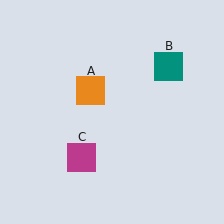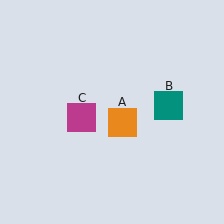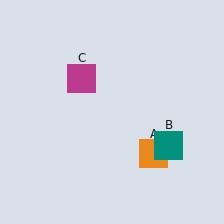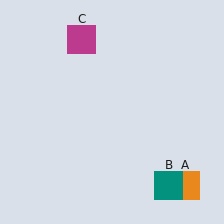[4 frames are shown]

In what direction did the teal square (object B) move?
The teal square (object B) moved down.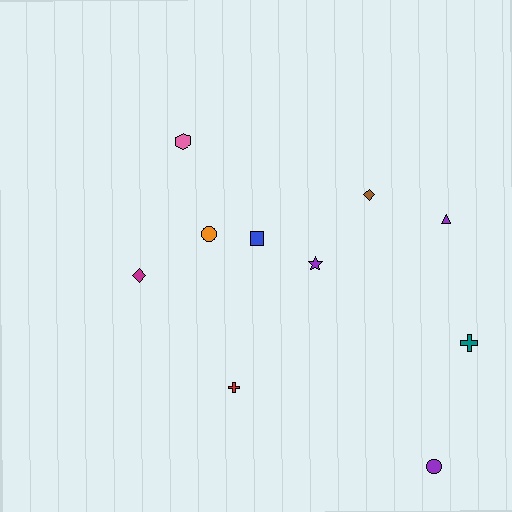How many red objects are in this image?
There is 1 red object.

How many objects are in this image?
There are 10 objects.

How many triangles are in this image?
There is 1 triangle.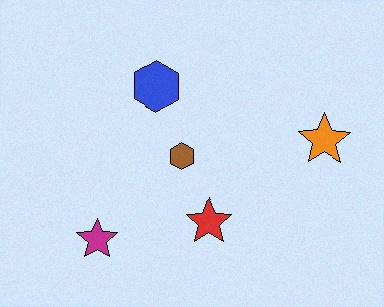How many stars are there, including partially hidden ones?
There are 3 stars.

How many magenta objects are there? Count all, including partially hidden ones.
There is 1 magenta object.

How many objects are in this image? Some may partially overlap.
There are 5 objects.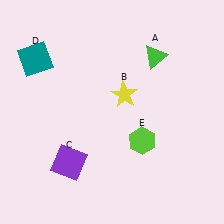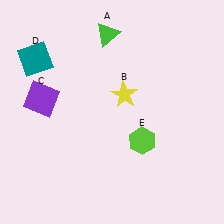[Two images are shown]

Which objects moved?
The objects that moved are: the green triangle (A), the purple square (C).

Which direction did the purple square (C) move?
The purple square (C) moved up.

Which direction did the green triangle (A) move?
The green triangle (A) moved left.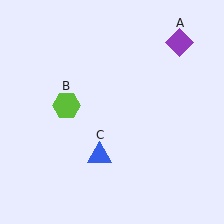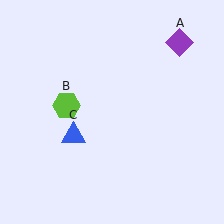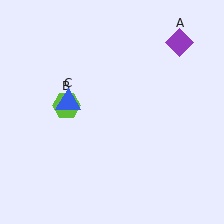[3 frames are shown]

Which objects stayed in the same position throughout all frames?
Purple diamond (object A) and lime hexagon (object B) remained stationary.